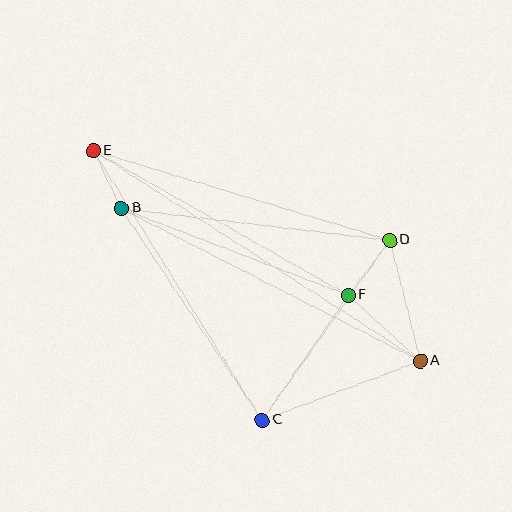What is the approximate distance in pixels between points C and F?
The distance between C and F is approximately 152 pixels.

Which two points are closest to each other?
Points B and E are closest to each other.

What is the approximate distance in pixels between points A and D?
The distance between A and D is approximately 125 pixels.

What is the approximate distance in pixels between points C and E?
The distance between C and E is approximately 318 pixels.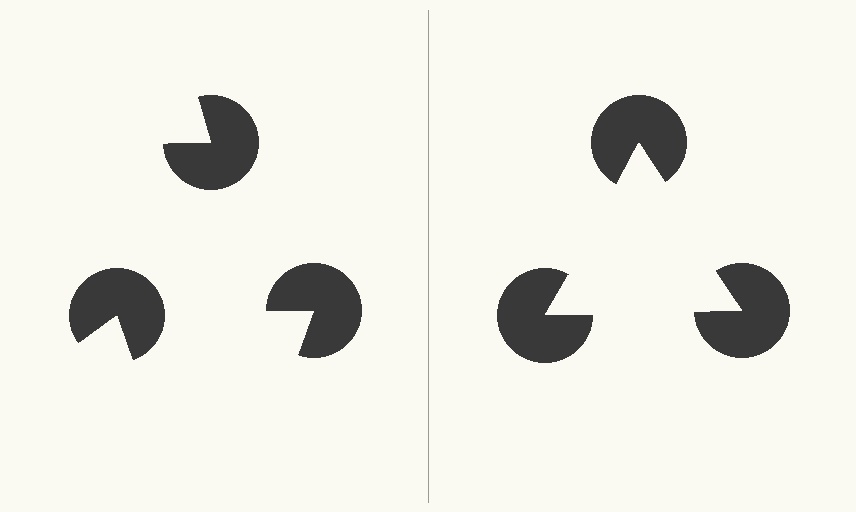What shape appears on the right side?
An illusory triangle.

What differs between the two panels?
The pac-man discs are positioned identically on both sides; only the wedge orientations differ. On the right they align to a triangle; on the left they are misaligned.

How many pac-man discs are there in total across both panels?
6 — 3 on each side.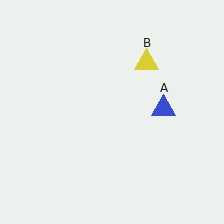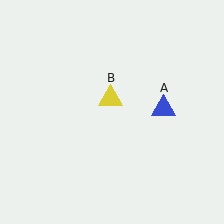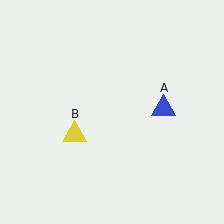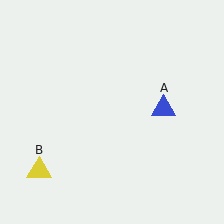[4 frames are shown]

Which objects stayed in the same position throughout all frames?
Blue triangle (object A) remained stationary.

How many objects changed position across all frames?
1 object changed position: yellow triangle (object B).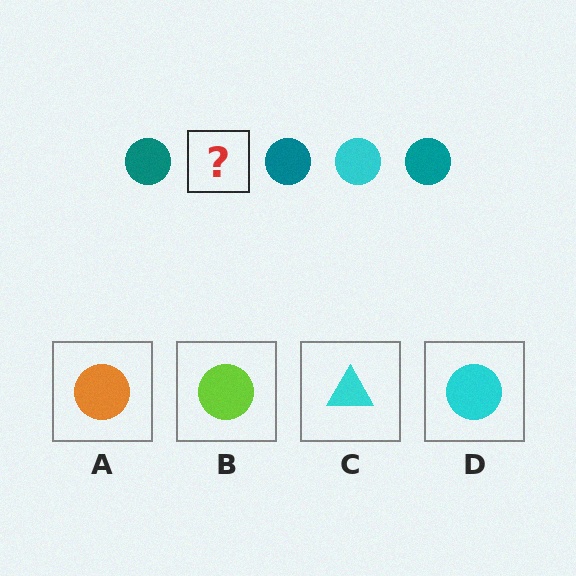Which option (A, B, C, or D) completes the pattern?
D.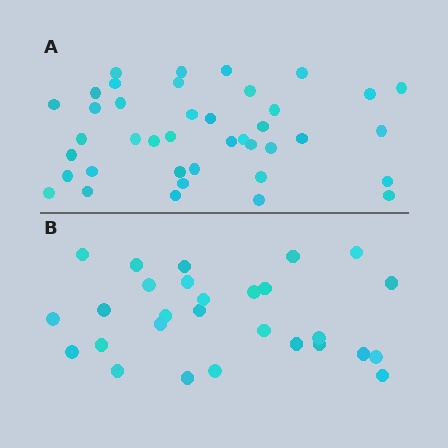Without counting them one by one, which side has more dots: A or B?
Region A (the top region) has more dots.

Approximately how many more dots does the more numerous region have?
Region A has roughly 12 or so more dots than region B.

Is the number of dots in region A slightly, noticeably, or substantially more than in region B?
Region A has noticeably more, but not dramatically so. The ratio is roughly 1.4 to 1.